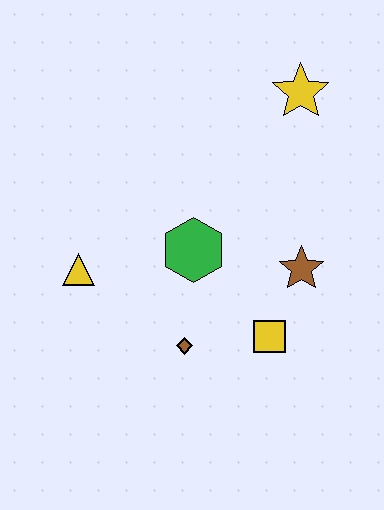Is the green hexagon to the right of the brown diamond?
Yes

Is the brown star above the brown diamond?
Yes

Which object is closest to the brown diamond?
The yellow square is closest to the brown diamond.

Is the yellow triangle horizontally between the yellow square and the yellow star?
No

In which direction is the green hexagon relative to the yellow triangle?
The green hexagon is to the right of the yellow triangle.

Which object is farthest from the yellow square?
The yellow star is farthest from the yellow square.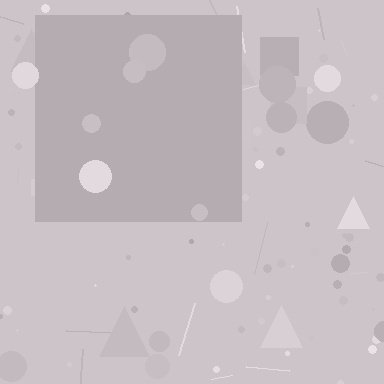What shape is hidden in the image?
A square is hidden in the image.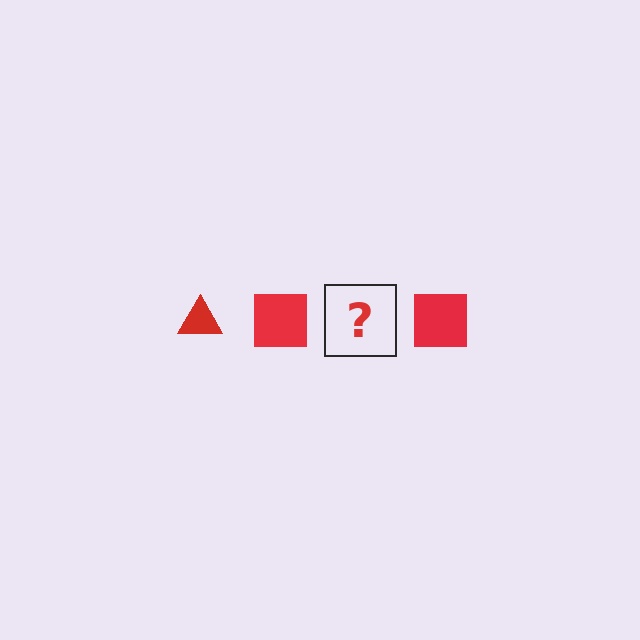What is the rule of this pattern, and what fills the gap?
The rule is that the pattern cycles through triangle, square shapes in red. The gap should be filled with a red triangle.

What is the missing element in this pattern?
The missing element is a red triangle.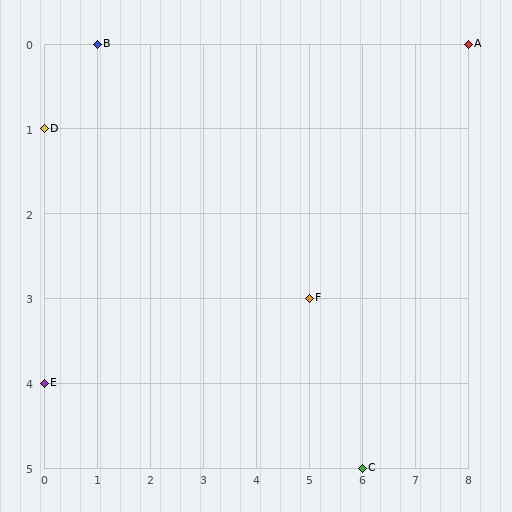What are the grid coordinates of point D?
Point D is at grid coordinates (0, 1).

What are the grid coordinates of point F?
Point F is at grid coordinates (5, 3).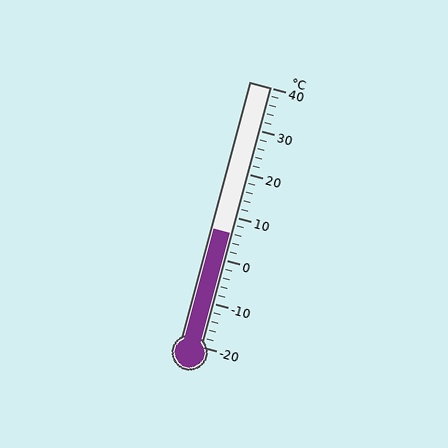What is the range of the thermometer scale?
The thermometer scale ranges from -20°C to 40°C.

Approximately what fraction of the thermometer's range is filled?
The thermometer is filled to approximately 45% of its range.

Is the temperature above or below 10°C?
The temperature is below 10°C.